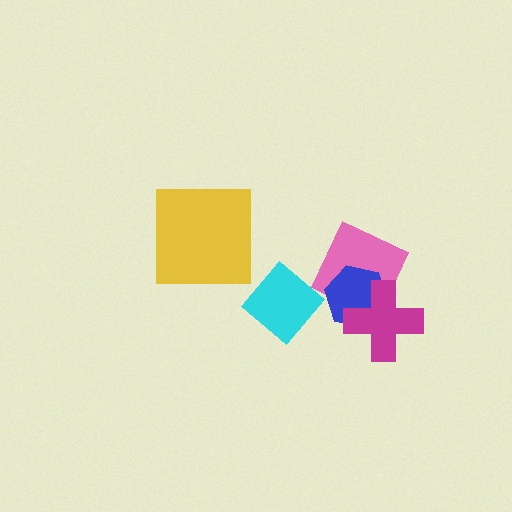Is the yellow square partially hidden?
No, no other shape covers it.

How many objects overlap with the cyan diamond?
0 objects overlap with the cyan diamond.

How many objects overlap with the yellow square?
0 objects overlap with the yellow square.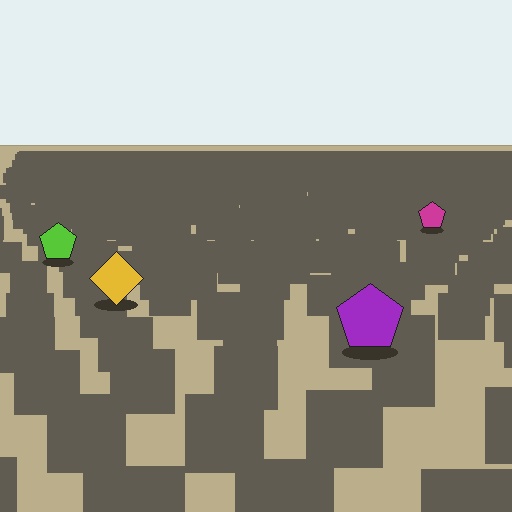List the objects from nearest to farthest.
From nearest to farthest: the purple pentagon, the yellow diamond, the lime pentagon, the magenta pentagon.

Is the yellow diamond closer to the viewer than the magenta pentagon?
Yes. The yellow diamond is closer — you can tell from the texture gradient: the ground texture is coarser near it.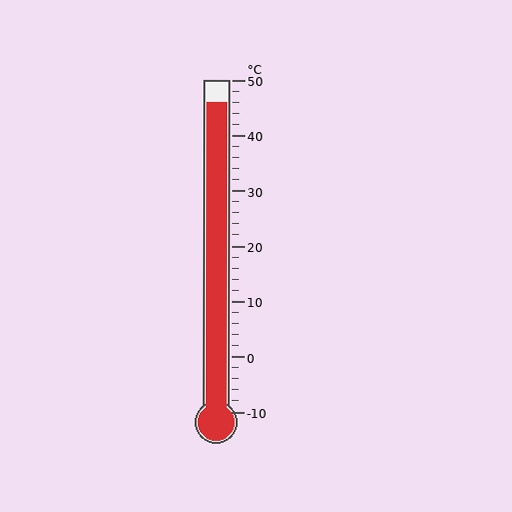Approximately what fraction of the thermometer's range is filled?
The thermometer is filled to approximately 95% of its range.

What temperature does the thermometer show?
The thermometer shows approximately 46°C.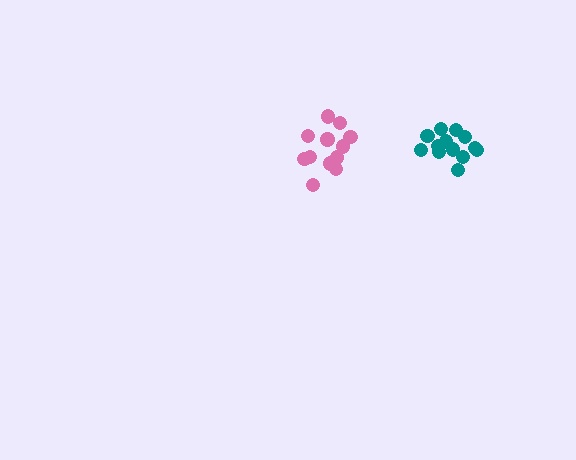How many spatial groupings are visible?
There are 2 spatial groupings.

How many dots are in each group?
Group 1: 13 dots, Group 2: 12 dots (25 total).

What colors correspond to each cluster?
The clusters are colored: teal, pink.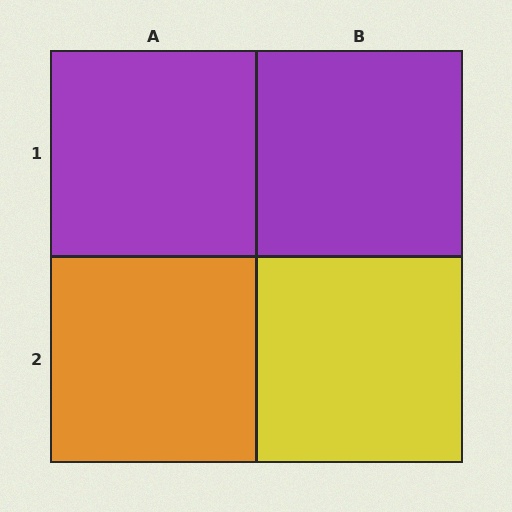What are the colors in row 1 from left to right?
Purple, purple.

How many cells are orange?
1 cell is orange.